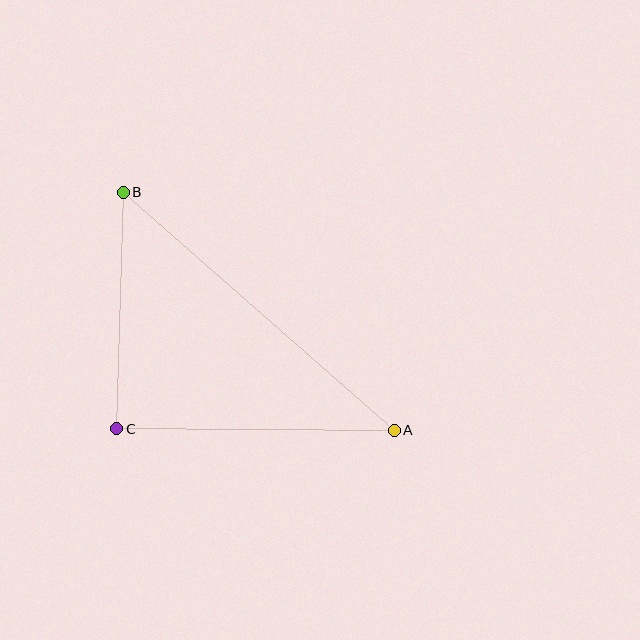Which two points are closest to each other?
Points B and C are closest to each other.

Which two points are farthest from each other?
Points A and B are farthest from each other.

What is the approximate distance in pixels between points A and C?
The distance between A and C is approximately 278 pixels.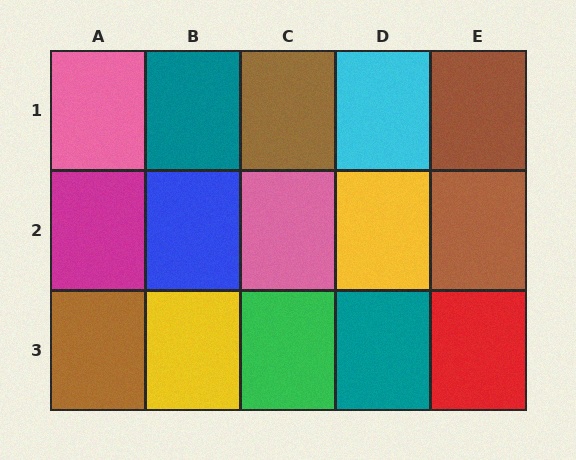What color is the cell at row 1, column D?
Cyan.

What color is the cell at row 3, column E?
Red.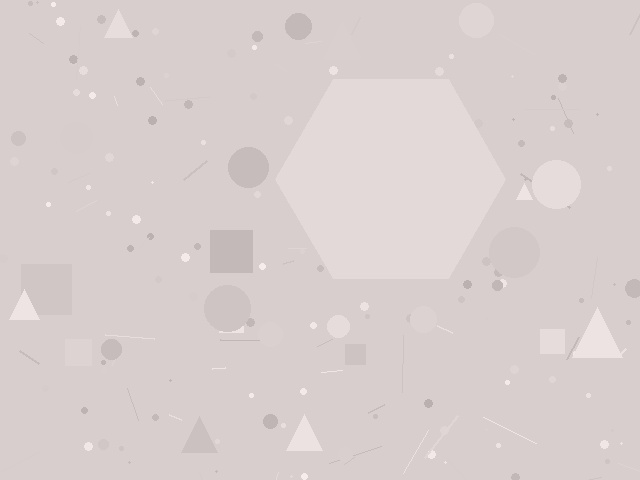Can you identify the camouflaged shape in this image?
The camouflaged shape is a hexagon.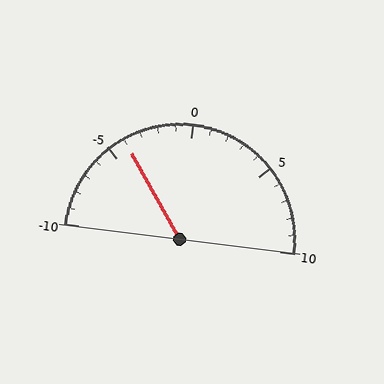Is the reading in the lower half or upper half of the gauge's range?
The reading is in the lower half of the range (-10 to 10).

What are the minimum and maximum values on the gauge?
The gauge ranges from -10 to 10.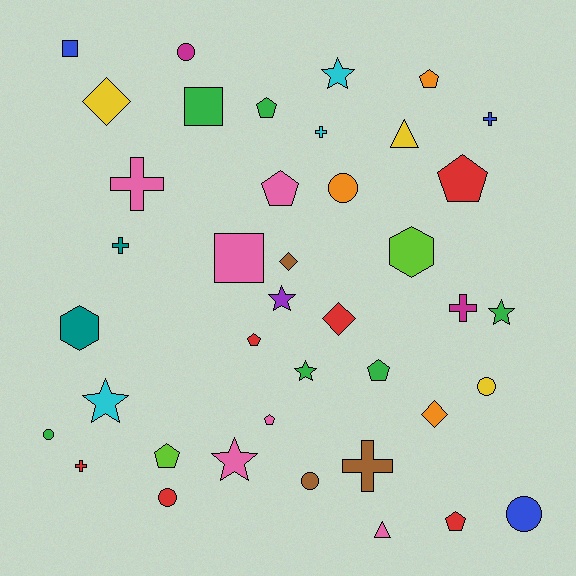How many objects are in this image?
There are 40 objects.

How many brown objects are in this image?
There are 3 brown objects.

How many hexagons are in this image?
There are 2 hexagons.